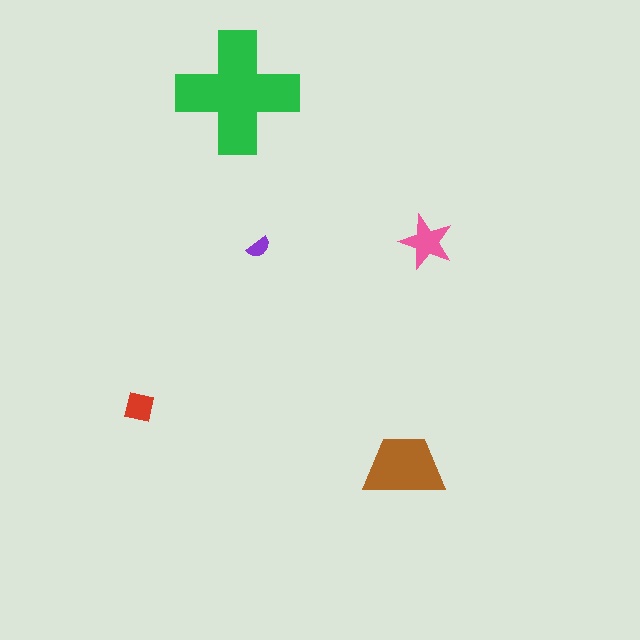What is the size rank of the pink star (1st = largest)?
3rd.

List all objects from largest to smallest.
The green cross, the brown trapezoid, the pink star, the red square, the purple semicircle.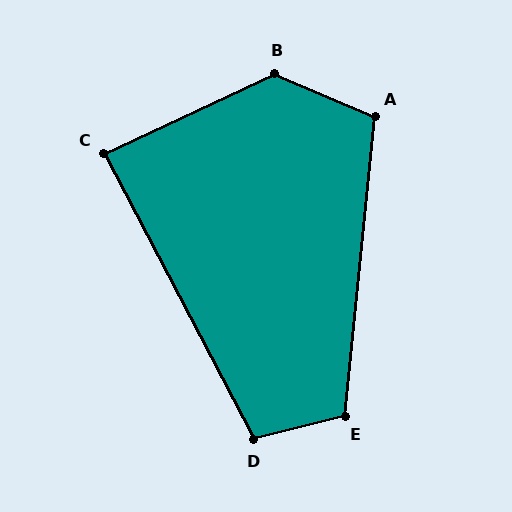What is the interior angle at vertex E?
Approximately 110 degrees (obtuse).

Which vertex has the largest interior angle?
B, at approximately 132 degrees.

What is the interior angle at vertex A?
Approximately 107 degrees (obtuse).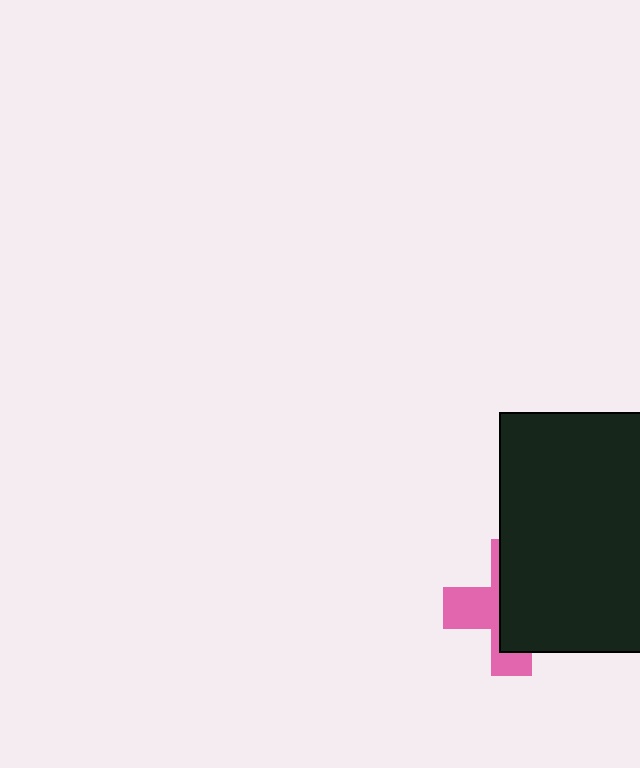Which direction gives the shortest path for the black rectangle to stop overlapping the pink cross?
Moving right gives the shortest separation.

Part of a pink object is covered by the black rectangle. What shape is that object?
It is a cross.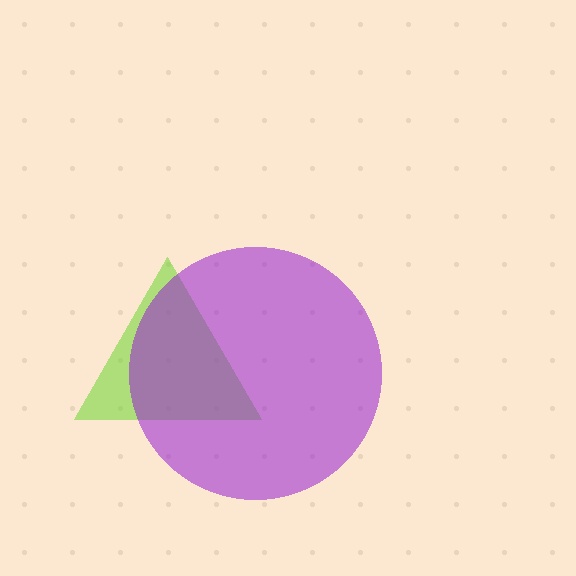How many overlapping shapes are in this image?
There are 2 overlapping shapes in the image.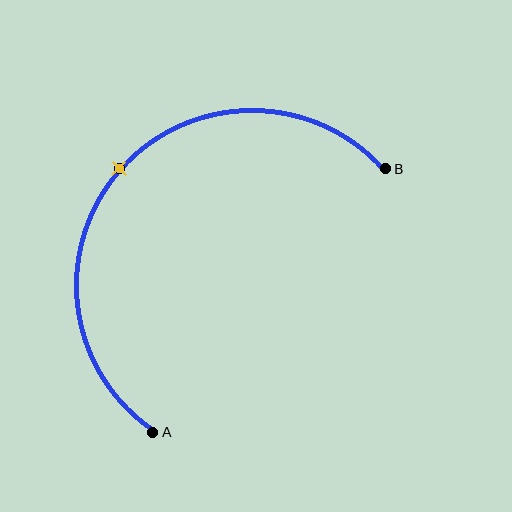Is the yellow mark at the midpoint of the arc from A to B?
Yes. The yellow mark lies on the arc at equal arc-length from both A and B — it is the arc midpoint.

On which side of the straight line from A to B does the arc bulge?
The arc bulges above and to the left of the straight line connecting A and B.